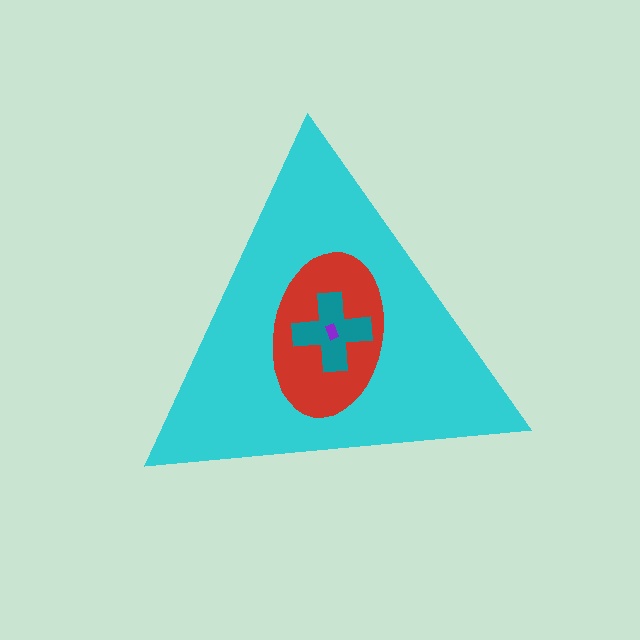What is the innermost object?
The purple rectangle.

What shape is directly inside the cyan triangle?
The red ellipse.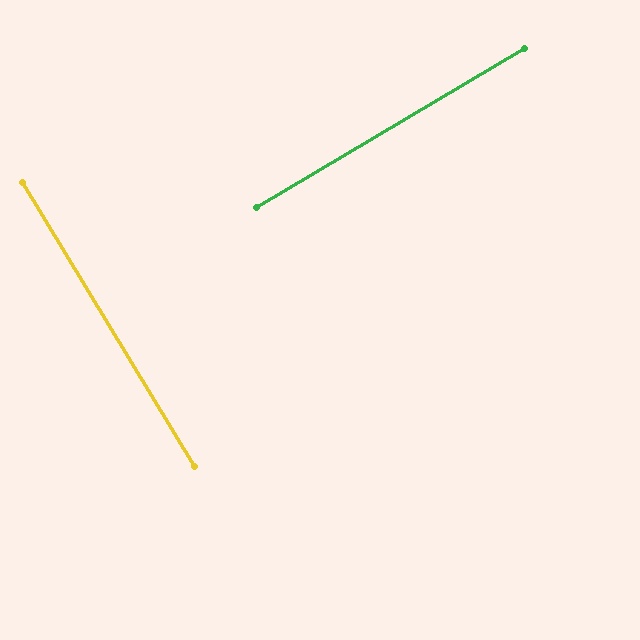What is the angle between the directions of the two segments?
Approximately 89 degrees.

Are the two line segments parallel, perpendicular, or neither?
Perpendicular — they meet at approximately 89°.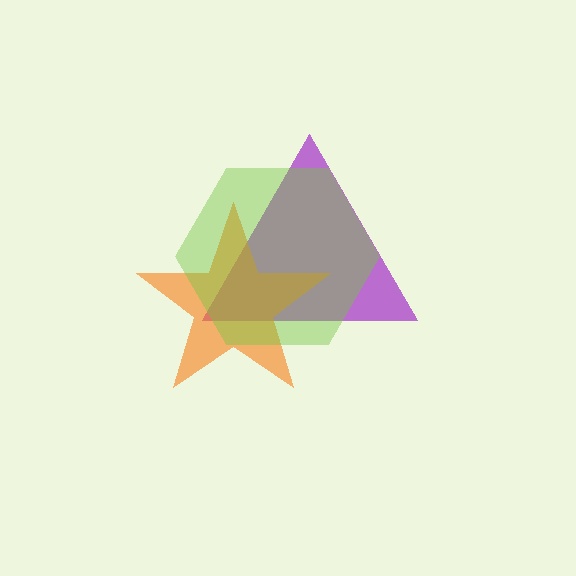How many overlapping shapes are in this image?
There are 3 overlapping shapes in the image.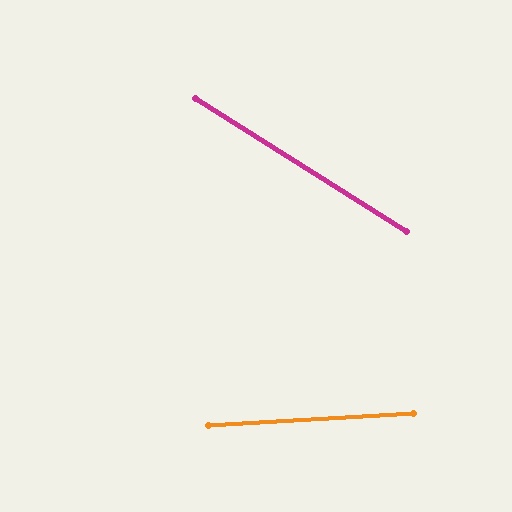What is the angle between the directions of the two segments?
Approximately 36 degrees.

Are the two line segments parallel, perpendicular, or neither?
Neither parallel nor perpendicular — they differ by about 36°.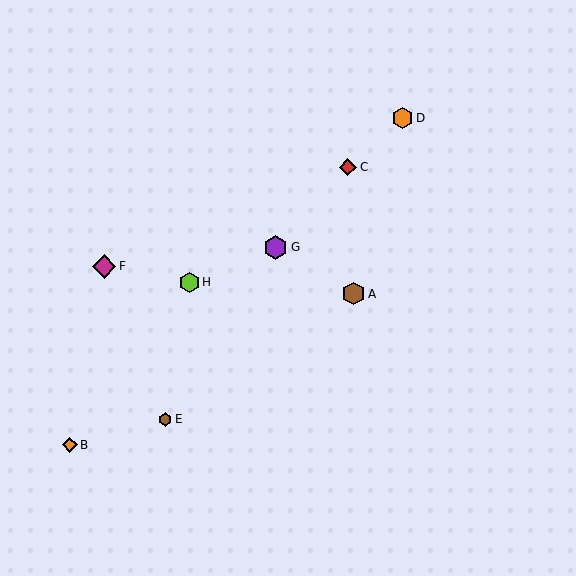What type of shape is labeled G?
Shape G is a purple hexagon.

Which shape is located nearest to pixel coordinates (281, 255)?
The purple hexagon (labeled G) at (276, 247) is nearest to that location.